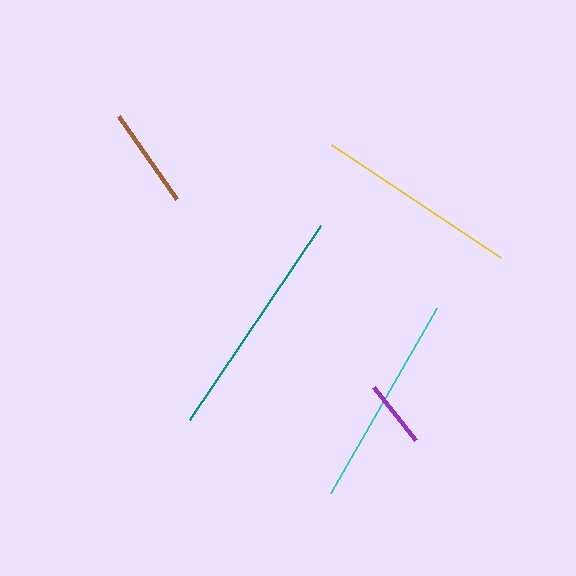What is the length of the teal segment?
The teal segment is approximately 234 pixels long.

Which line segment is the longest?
The teal line is the longest at approximately 234 pixels.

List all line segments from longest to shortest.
From longest to shortest: teal, cyan, yellow, brown, purple.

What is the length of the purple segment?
The purple segment is approximately 69 pixels long.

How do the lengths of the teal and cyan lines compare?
The teal and cyan lines are approximately the same length.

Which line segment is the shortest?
The purple line is the shortest at approximately 69 pixels.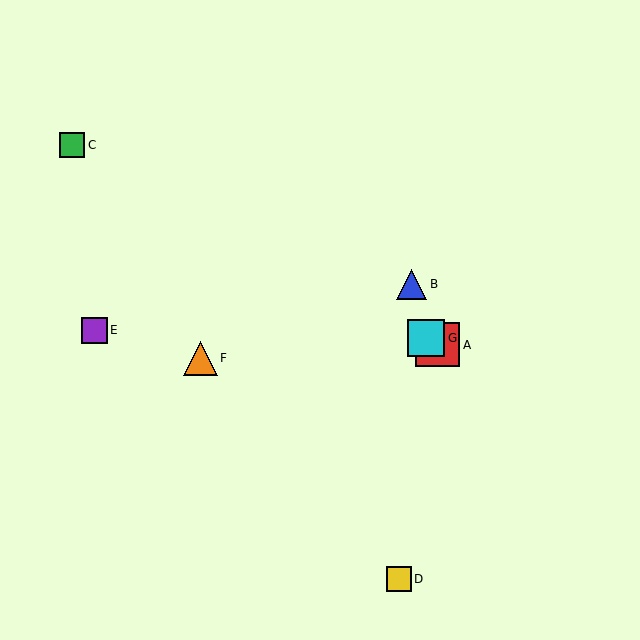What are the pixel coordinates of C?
Object C is at (72, 145).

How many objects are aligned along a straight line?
3 objects (A, C, G) are aligned along a straight line.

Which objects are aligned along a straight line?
Objects A, C, G are aligned along a straight line.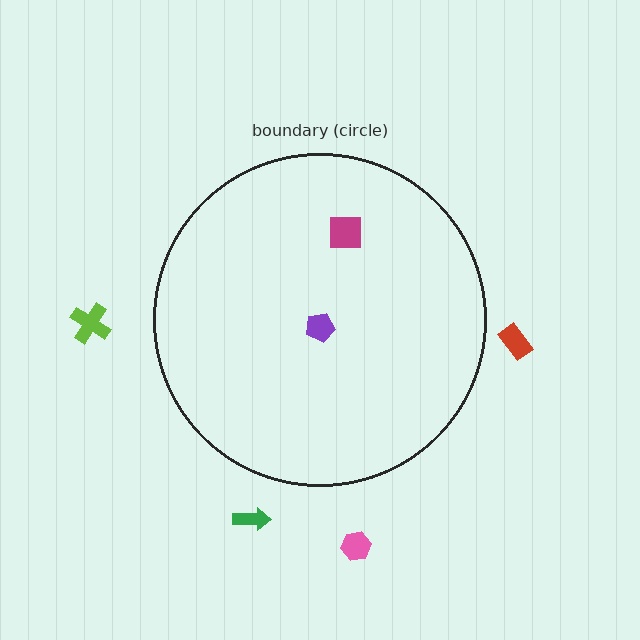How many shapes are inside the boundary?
2 inside, 4 outside.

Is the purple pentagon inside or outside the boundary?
Inside.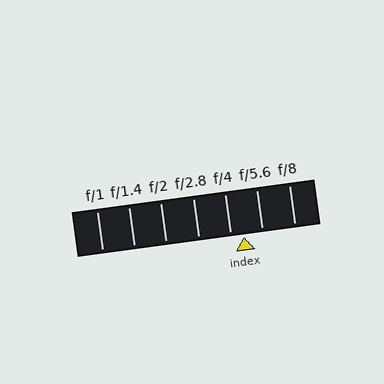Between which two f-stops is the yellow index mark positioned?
The index mark is between f/4 and f/5.6.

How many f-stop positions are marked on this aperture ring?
There are 7 f-stop positions marked.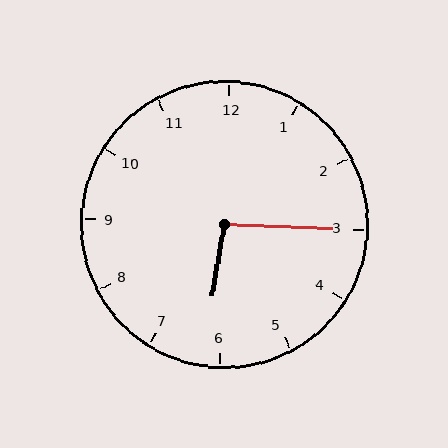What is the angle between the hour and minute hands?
Approximately 98 degrees.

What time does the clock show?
6:15.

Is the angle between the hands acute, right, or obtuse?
It is obtuse.